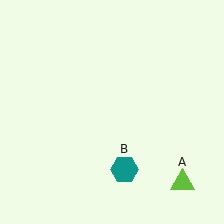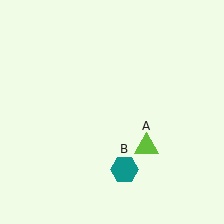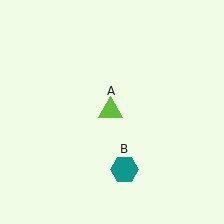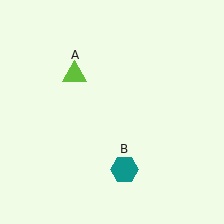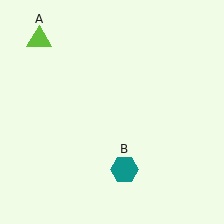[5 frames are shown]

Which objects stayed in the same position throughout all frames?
Teal hexagon (object B) remained stationary.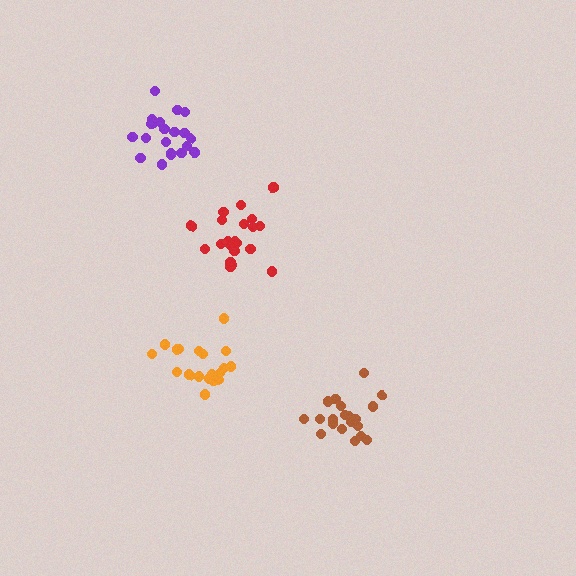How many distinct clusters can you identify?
There are 4 distinct clusters.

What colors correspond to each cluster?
The clusters are colored: brown, red, purple, orange.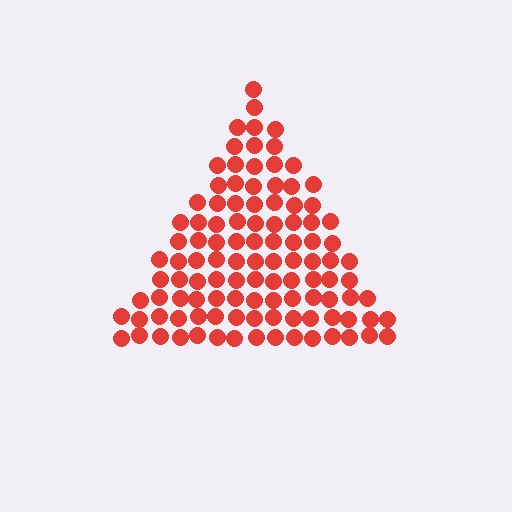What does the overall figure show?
The overall figure shows a triangle.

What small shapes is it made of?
It is made of small circles.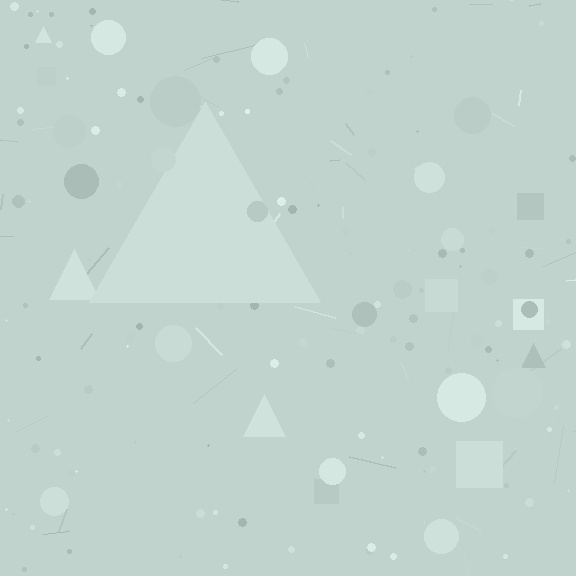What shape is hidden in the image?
A triangle is hidden in the image.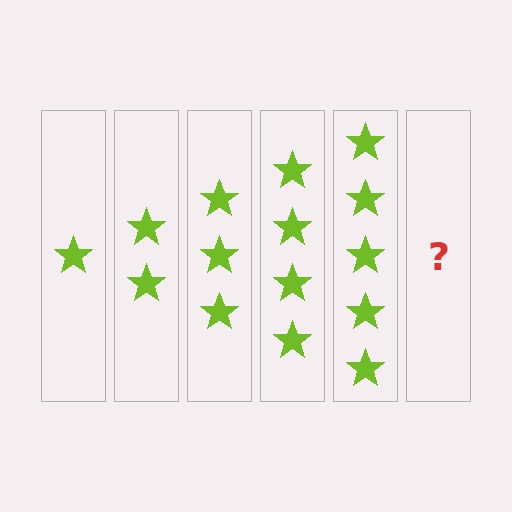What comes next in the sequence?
The next element should be 6 stars.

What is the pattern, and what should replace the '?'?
The pattern is that each step adds one more star. The '?' should be 6 stars.